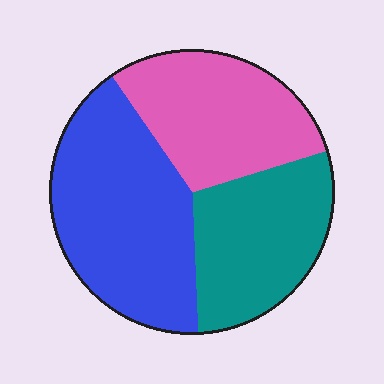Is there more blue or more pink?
Blue.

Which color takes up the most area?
Blue, at roughly 40%.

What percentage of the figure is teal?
Teal takes up between a sixth and a third of the figure.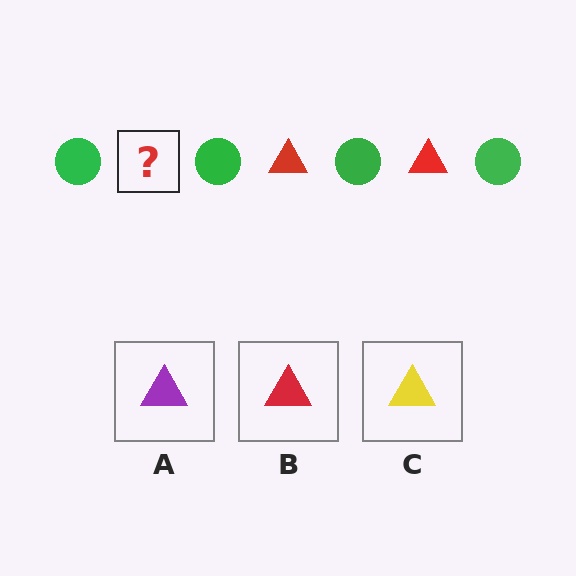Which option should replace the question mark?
Option B.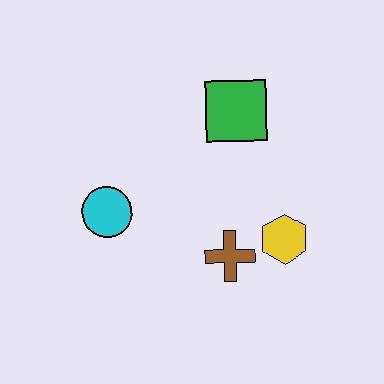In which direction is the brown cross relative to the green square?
The brown cross is below the green square.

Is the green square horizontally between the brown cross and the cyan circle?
No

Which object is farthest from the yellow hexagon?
The cyan circle is farthest from the yellow hexagon.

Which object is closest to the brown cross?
The yellow hexagon is closest to the brown cross.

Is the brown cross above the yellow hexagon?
No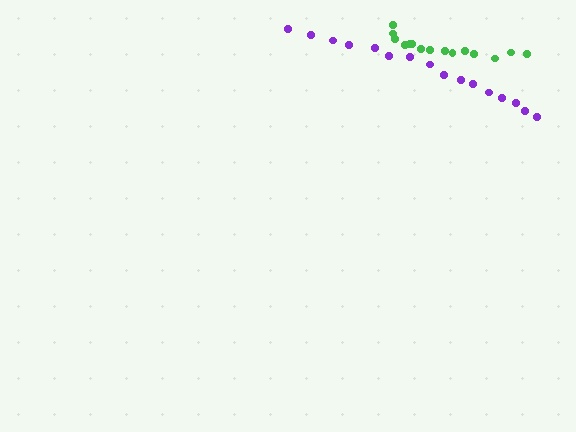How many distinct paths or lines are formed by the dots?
There are 2 distinct paths.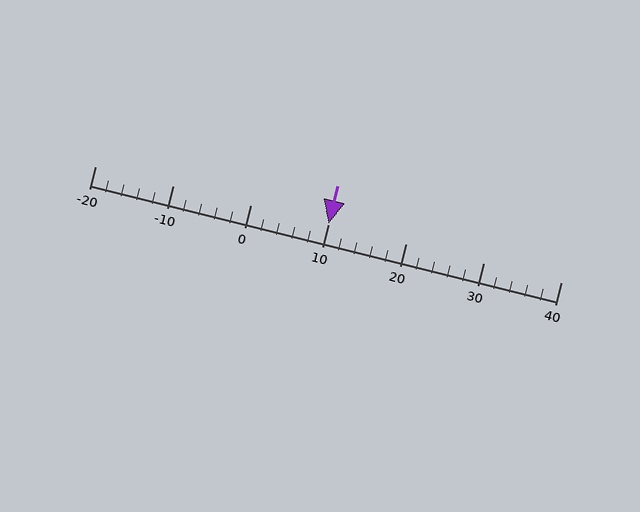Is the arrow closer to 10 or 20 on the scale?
The arrow is closer to 10.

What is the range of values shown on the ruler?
The ruler shows values from -20 to 40.